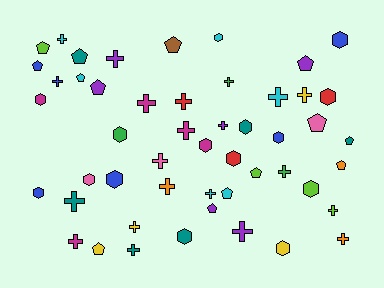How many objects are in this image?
There are 50 objects.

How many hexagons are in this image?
There are 15 hexagons.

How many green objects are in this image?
There are 3 green objects.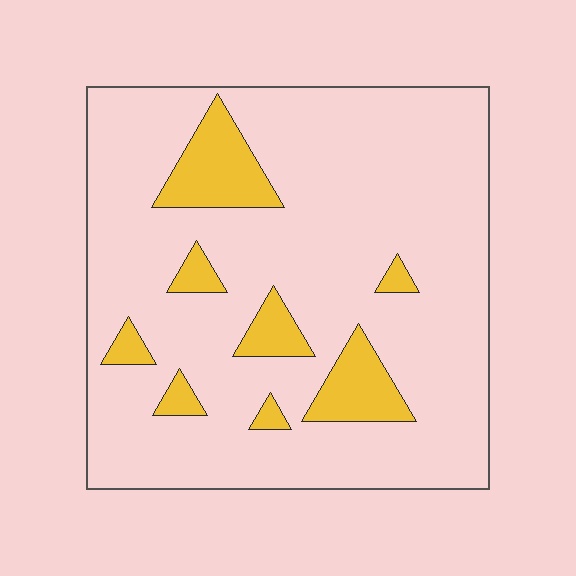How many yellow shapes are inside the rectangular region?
8.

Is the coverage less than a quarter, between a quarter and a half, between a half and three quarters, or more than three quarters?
Less than a quarter.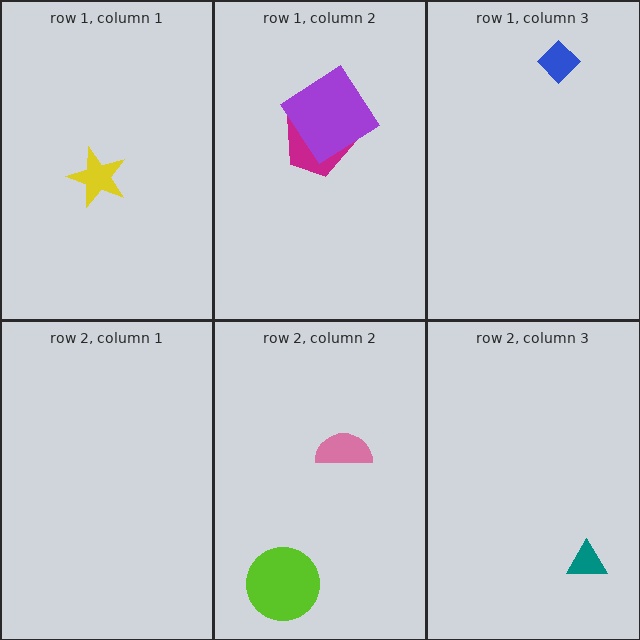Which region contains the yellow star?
The row 1, column 1 region.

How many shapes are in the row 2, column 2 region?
2.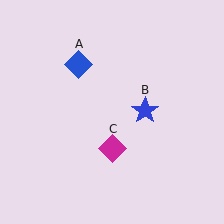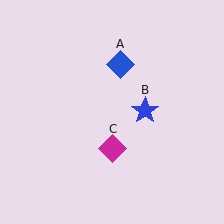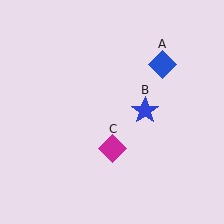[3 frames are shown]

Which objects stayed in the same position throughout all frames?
Blue star (object B) and magenta diamond (object C) remained stationary.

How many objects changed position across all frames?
1 object changed position: blue diamond (object A).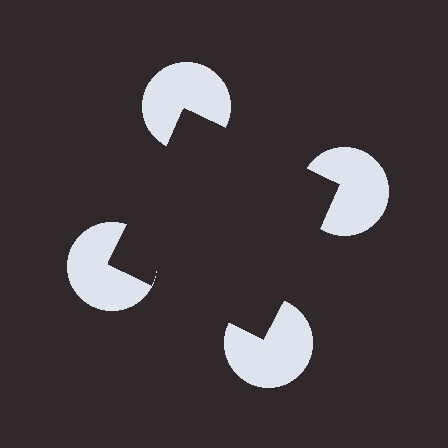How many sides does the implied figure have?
4 sides.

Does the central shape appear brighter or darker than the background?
It typically appears slightly darker than the background, even though no actual brightness change is drawn.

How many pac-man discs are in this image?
There are 4 — one at each vertex of the illusory square.